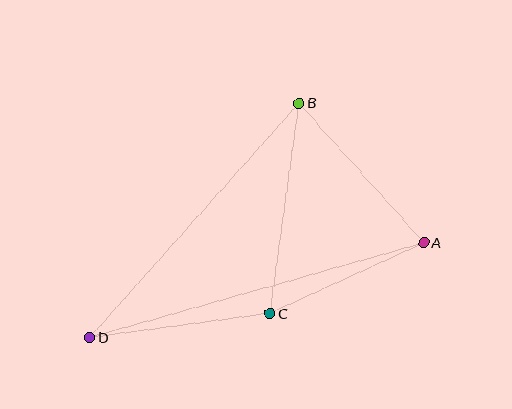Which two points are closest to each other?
Points A and C are closest to each other.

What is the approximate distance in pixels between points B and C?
The distance between B and C is approximately 213 pixels.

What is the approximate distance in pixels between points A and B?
The distance between A and B is approximately 187 pixels.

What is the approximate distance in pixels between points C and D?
The distance between C and D is approximately 182 pixels.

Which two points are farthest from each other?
Points A and D are farthest from each other.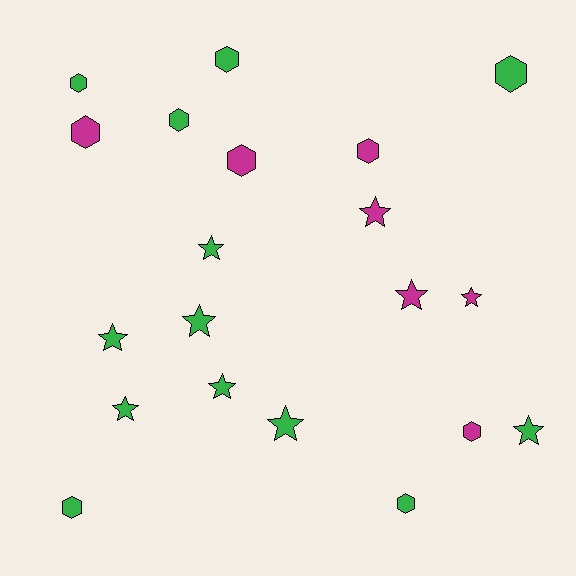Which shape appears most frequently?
Star, with 10 objects.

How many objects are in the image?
There are 20 objects.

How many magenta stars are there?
There are 3 magenta stars.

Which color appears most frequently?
Green, with 13 objects.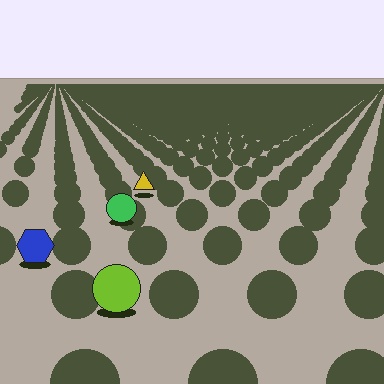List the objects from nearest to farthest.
From nearest to farthest: the lime circle, the blue hexagon, the green circle, the yellow triangle.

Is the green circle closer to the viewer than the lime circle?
No. The lime circle is closer — you can tell from the texture gradient: the ground texture is coarser near it.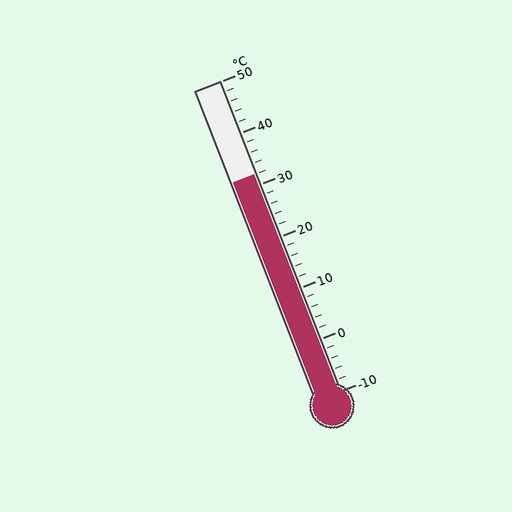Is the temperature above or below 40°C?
The temperature is below 40°C.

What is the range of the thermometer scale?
The thermometer scale ranges from -10°C to 50°C.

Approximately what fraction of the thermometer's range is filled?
The thermometer is filled to approximately 70% of its range.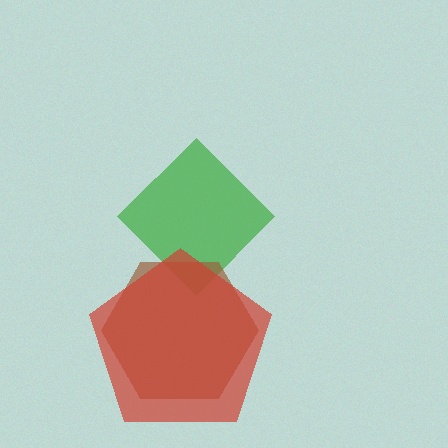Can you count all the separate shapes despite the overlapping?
Yes, there are 3 separate shapes.